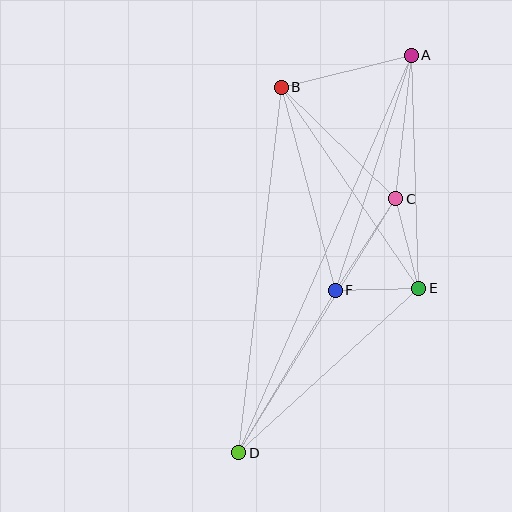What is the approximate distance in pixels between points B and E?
The distance between B and E is approximately 243 pixels.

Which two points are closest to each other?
Points E and F are closest to each other.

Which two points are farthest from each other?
Points A and D are farthest from each other.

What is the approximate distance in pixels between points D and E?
The distance between D and E is approximately 244 pixels.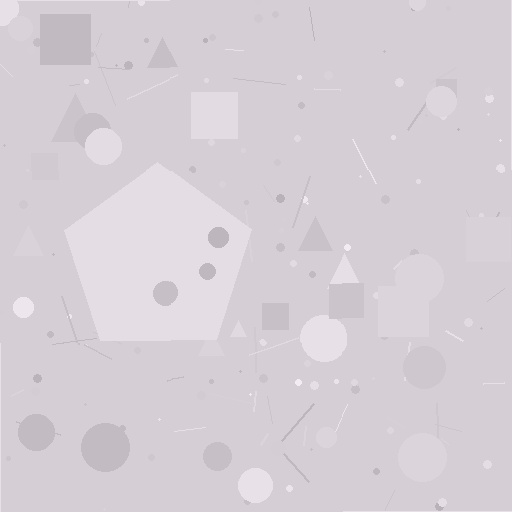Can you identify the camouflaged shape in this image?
The camouflaged shape is a pentagon.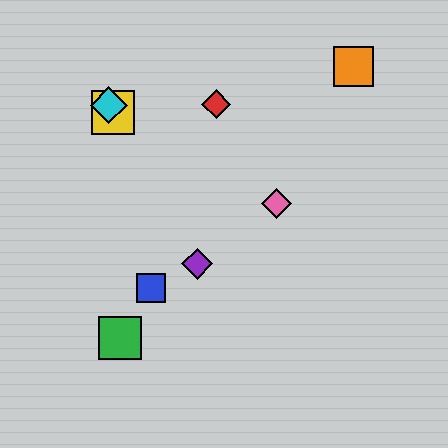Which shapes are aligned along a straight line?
The yellow square, the purple diamond, the cyan diamond are aligned along a straight line.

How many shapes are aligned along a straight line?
3 shapes (the yellow square, the purple diamond, the cyan diamond) are aligned along a straight line.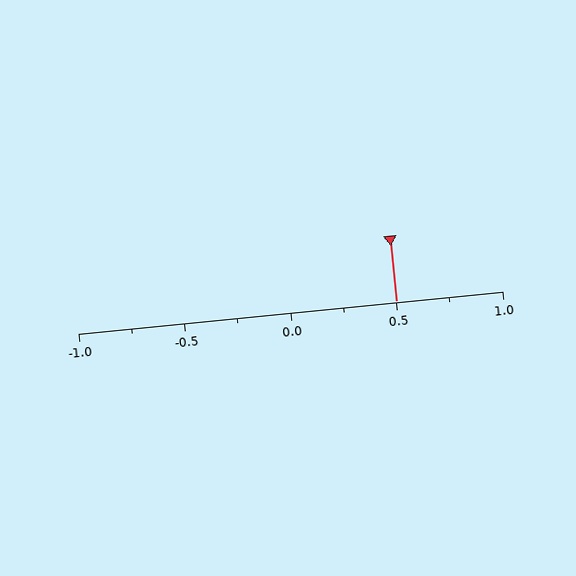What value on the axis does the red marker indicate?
The marker indicates approximately 0.5.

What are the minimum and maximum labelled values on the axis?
The axis runs from -1.0 to 1.0.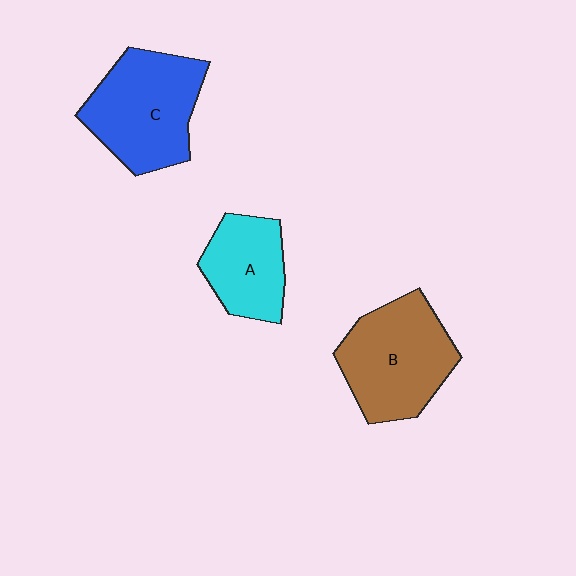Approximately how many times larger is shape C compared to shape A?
Approximately 1.5 times.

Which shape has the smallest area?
Shape A (cyan).